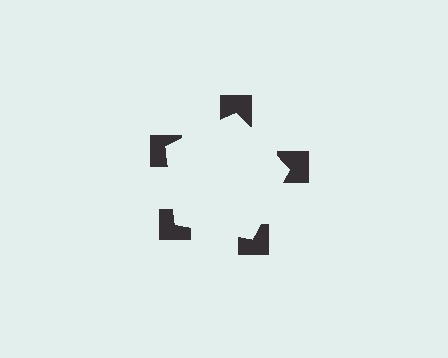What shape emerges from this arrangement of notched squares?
An illusory pentagon — its edges are inferred from the aligned wedge cuts in the notched squares, not physically drawn.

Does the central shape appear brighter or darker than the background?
It typically appears slightly brighter than the background, even though no actual brightness change is drawn.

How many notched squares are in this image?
There are 5 — one at each vertex of the illusory pentagon.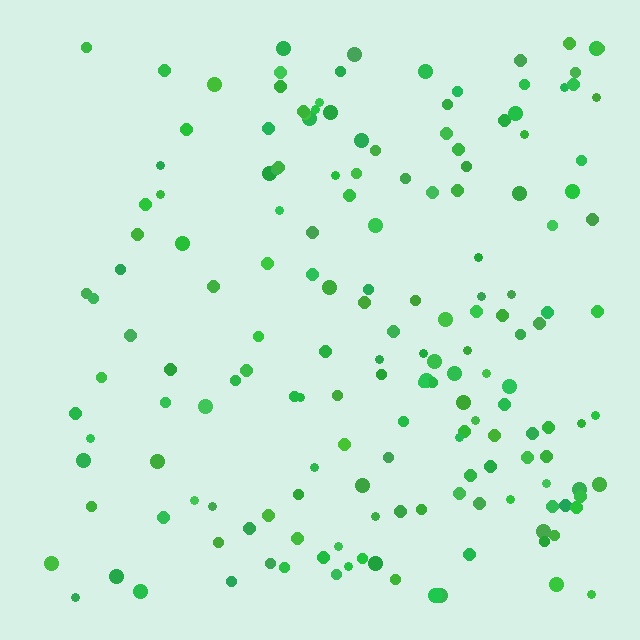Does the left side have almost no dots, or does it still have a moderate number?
Still a moderate number, just noticeably fewer than the right.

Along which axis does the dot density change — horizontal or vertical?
Horizontal.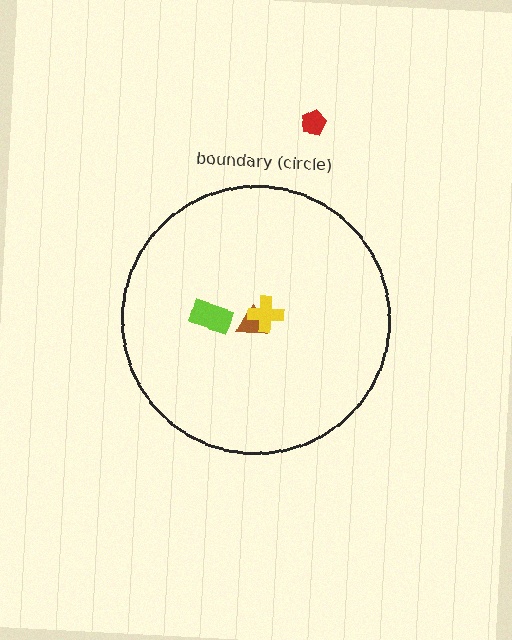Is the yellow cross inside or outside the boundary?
Inside.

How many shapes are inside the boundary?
3 inside, 1 outside.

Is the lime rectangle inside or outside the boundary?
Inside.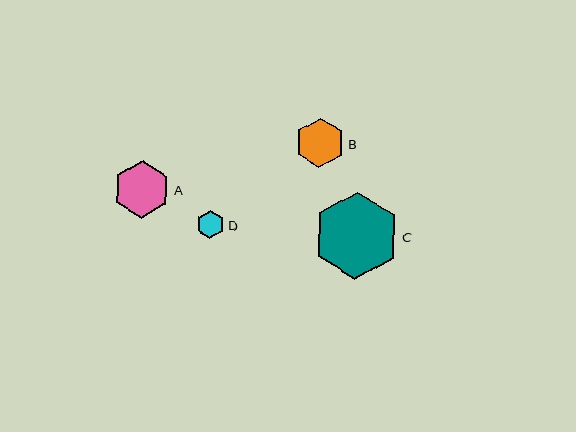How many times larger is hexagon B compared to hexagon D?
Hexagon B is approximately 1.8 times the size of hexagon D.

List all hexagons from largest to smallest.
From largest to smallest: C, A, B, D.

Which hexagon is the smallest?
Hexagon D is the smallest with a size of approximately 28 pixels.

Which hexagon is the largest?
Hexagon C is the largest with a size of approximately 87 pixels.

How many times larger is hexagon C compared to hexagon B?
Hexagon C is approximately 1.8 times the size of hexagon B.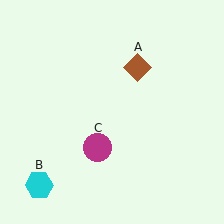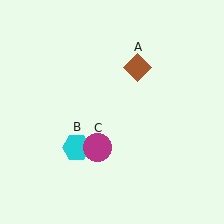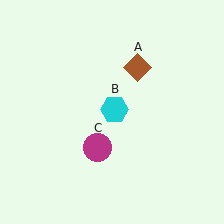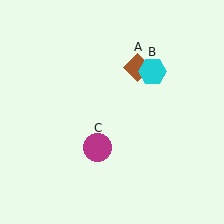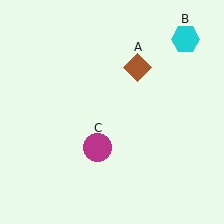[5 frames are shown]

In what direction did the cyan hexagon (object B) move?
The cyan hexagon (object B) moved up and to the right.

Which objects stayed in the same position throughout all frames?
Brown diamond (object A) and magenta circle (object C) remained stationary.